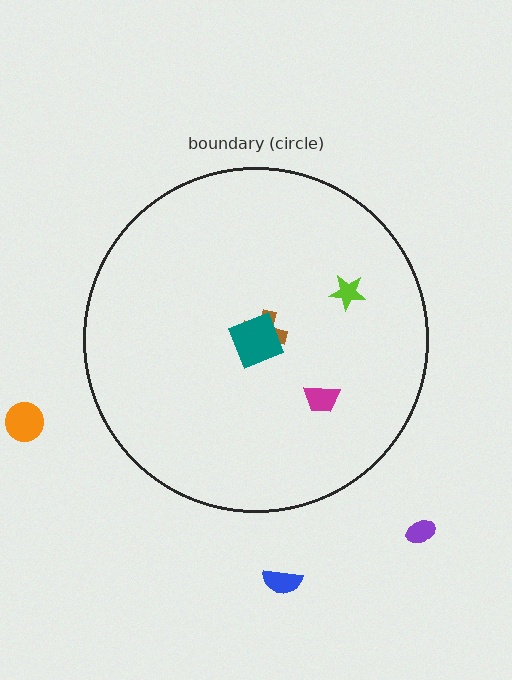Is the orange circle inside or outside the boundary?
Outside.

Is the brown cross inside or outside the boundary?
Inside.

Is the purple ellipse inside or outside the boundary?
Outside.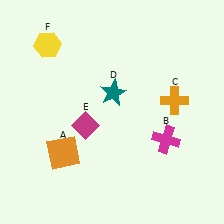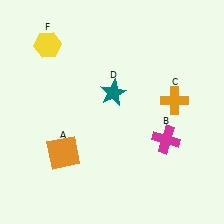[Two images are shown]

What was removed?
The magenta diamond (E) was removed in Image 2.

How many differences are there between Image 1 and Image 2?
There is 1 difference between the two images.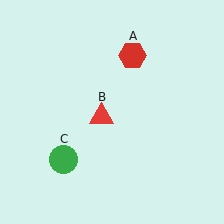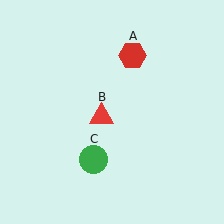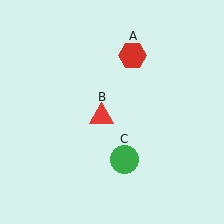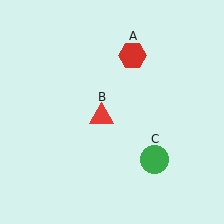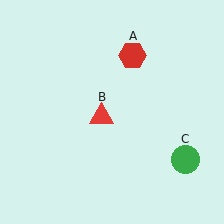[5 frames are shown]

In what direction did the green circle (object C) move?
The green circle (object C) moved right.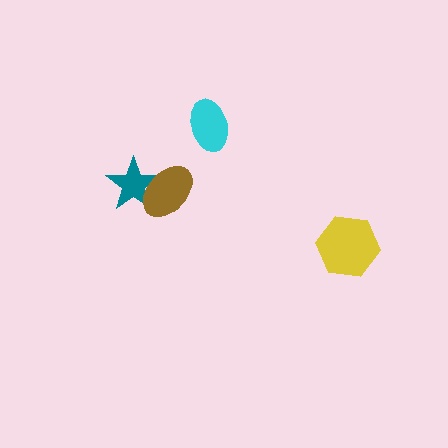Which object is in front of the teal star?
The brown ellipse is in front of the teal star.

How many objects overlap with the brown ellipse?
1 object overlaps with the brown ellipse.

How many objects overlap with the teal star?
1 object overlaps with the teal star.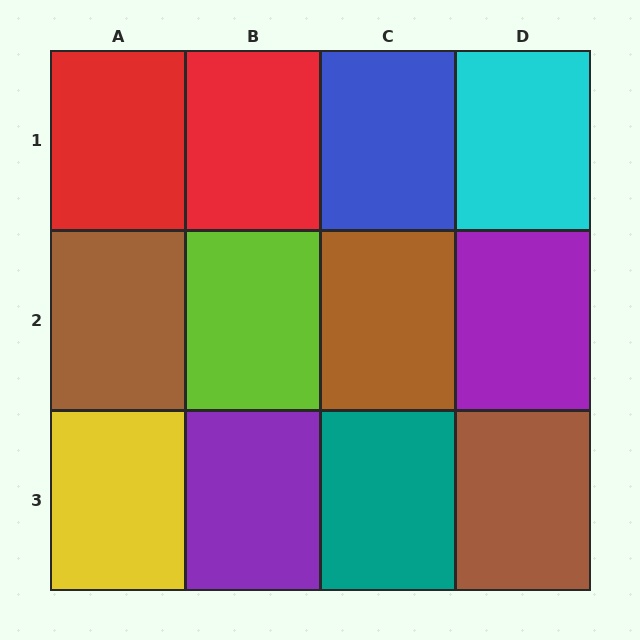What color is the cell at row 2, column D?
Purple.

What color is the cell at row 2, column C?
Brown.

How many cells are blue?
1 cell is blue.